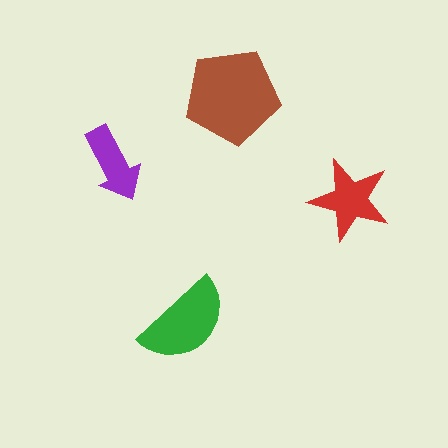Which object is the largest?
The brown pentagon.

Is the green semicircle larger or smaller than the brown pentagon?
Smaller.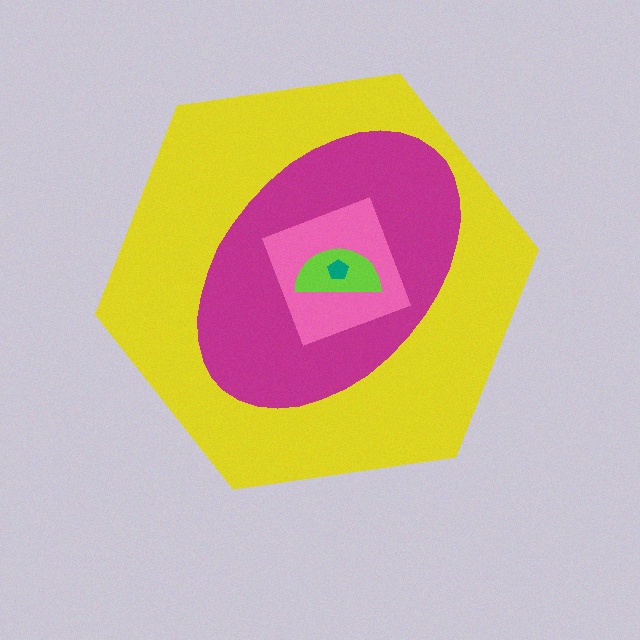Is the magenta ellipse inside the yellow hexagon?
Yes.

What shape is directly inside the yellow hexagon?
The magenta ellipse.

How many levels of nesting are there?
5.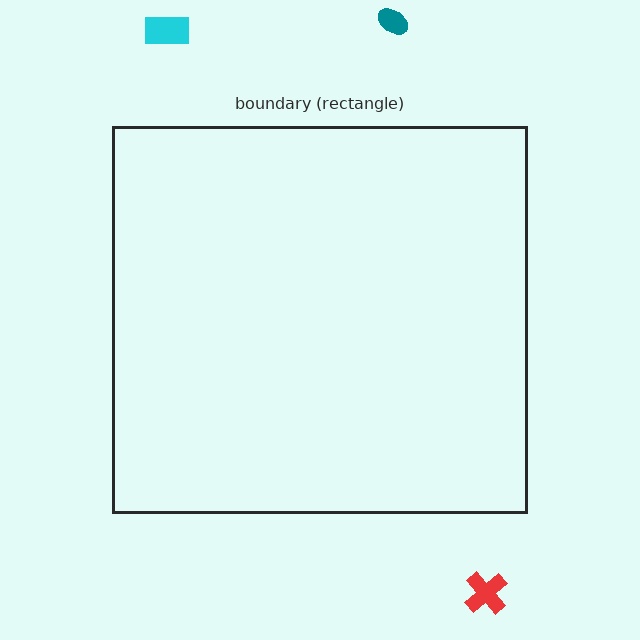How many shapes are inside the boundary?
0 inside, 3 outside.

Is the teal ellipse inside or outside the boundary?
Outside.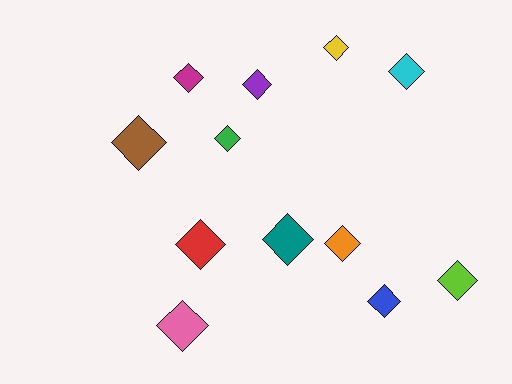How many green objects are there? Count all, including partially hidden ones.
There is 1 green object.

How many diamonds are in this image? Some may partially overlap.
There are 12 diamonds.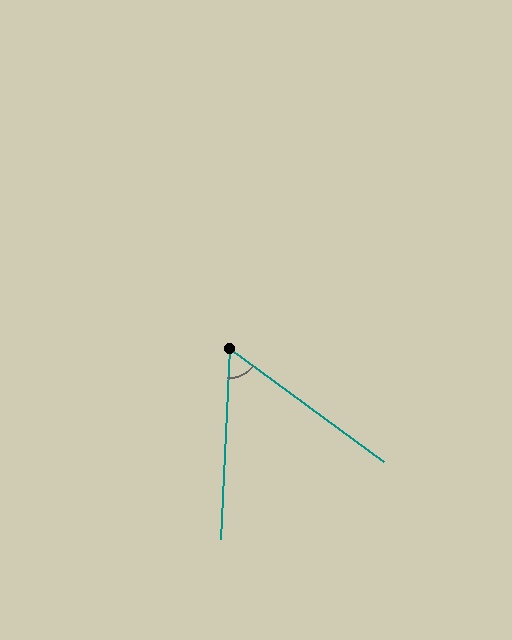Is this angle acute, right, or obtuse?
It is acute.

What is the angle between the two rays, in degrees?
Approximately 56 degrees.